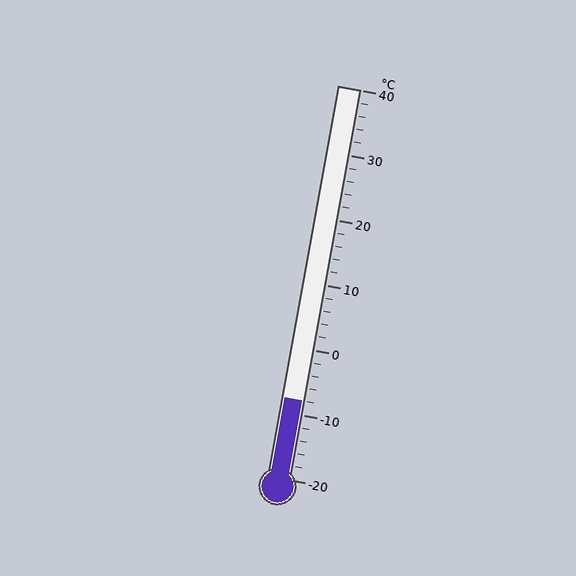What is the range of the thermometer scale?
The thermometer scale ranges from -20°C to 40°C.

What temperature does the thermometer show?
The thermometer shows approximately -8°C.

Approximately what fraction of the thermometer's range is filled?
The thermometer is filled to approximately 20% of its range.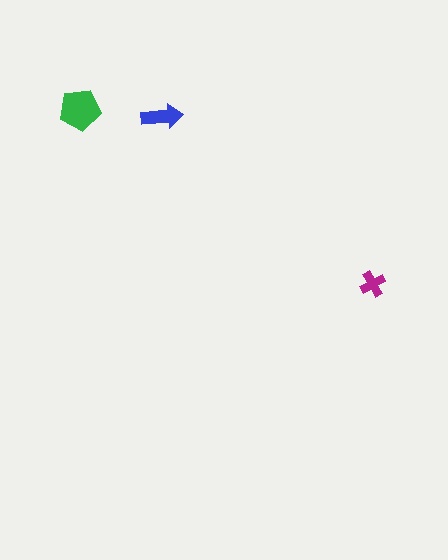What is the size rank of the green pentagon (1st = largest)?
1st.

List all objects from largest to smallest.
The green pentagon, the blue arrow, the magenta cross.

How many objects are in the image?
There are 3 objects in the image.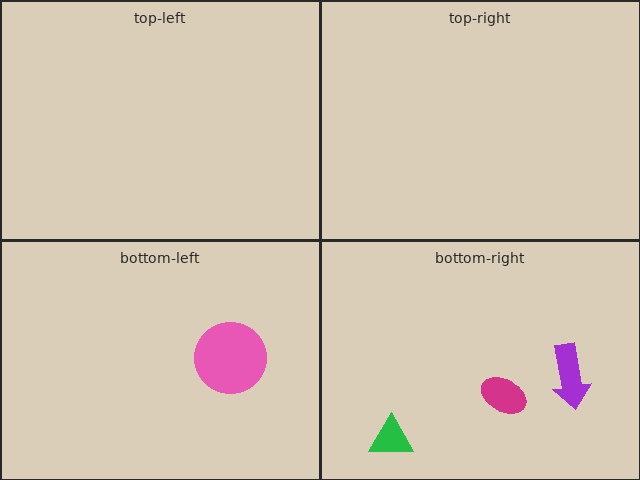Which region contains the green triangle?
The bottom-right region.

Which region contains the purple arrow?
The bottom-right region.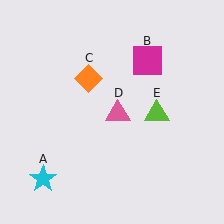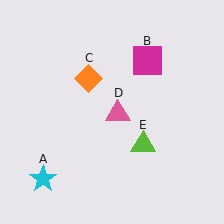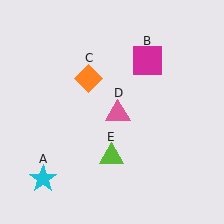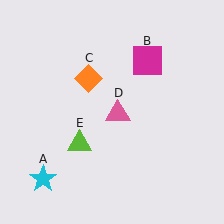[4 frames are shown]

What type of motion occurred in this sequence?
The lime triangle (object E) rotated clockwise around the center of the scene.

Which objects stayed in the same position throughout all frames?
Cyan star (object A) and magenta square (object B) and orange diamond (object C) and pink triangle (object D) remained stationary.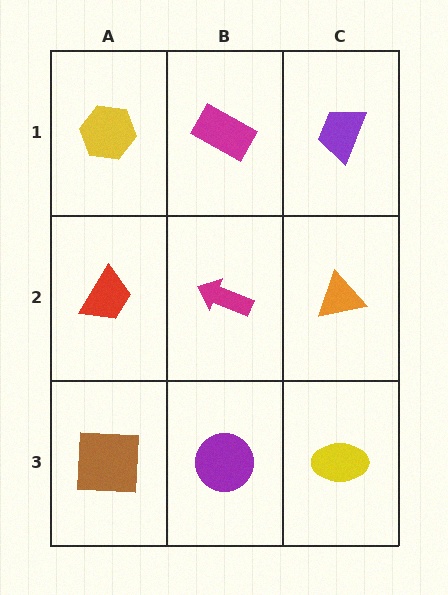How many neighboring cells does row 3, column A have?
2.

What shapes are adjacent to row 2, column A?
A yellow hexagon (row 1, column A), a brown square (row 3, column A), a magenta arrow (row 2, column B).